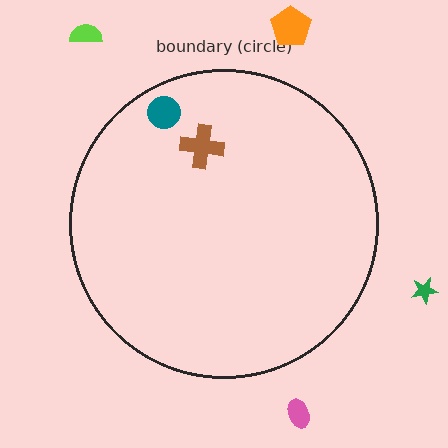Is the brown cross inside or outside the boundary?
Inside.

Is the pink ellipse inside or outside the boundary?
Outside.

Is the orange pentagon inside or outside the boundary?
Outside.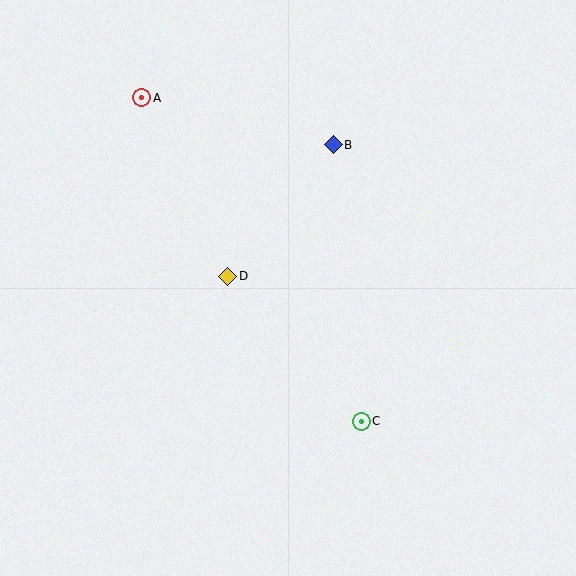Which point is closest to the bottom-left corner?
Point D is closest to the bottom-left corner.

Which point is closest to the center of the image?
Point D at (228, 276) is closest to the center.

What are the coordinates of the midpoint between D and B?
The midpoint between D and B is at (281, 211).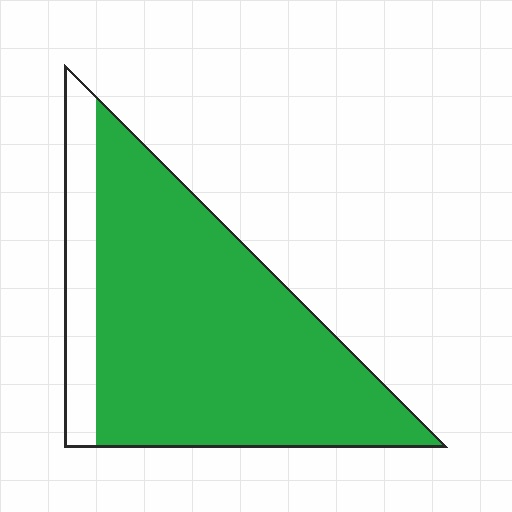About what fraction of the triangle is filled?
About five sixths (5/6).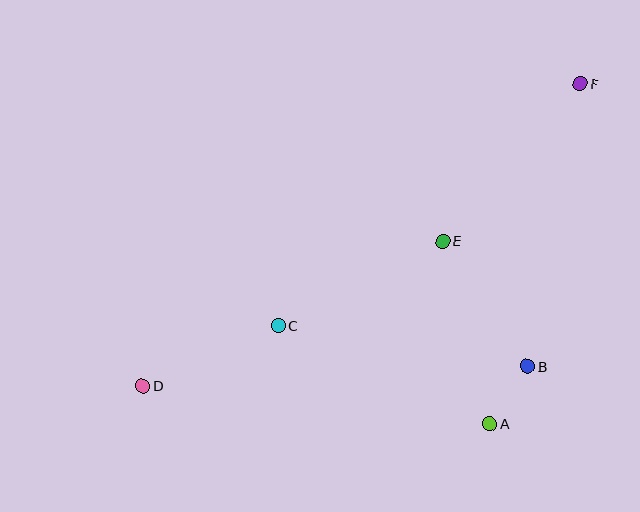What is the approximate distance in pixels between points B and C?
The distance between B and C is approximately 253 pixels.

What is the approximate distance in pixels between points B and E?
The distance between B and E is approximately 151 pixels.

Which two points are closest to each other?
Points A and B are closest to each other.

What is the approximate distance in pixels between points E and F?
The distance between E and F is approximately 209 pixels.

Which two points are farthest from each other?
Points D and F are farthest from each other.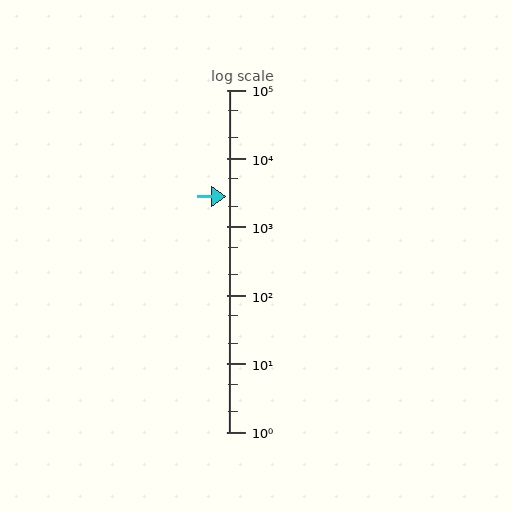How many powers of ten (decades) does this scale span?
The scale spans 5 decades, from 1 to 100000.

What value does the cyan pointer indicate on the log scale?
The pointer indicates approximately 2800.